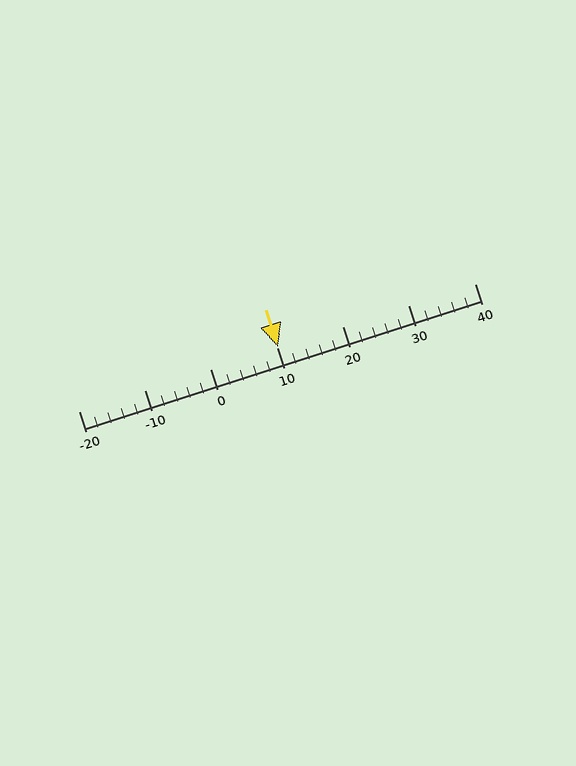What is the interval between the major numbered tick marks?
The major tick marks are spaced 10 units apart.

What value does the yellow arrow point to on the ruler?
The yellow arrow points to approximately 10.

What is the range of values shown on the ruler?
The ruler shows values from -20 to 40.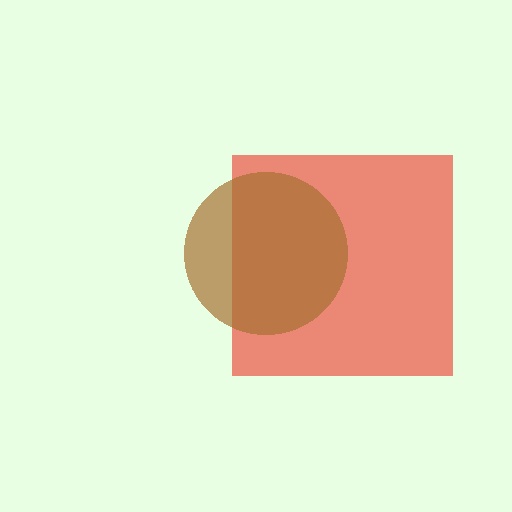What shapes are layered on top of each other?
The layered shapes are: a red square, a brown circle.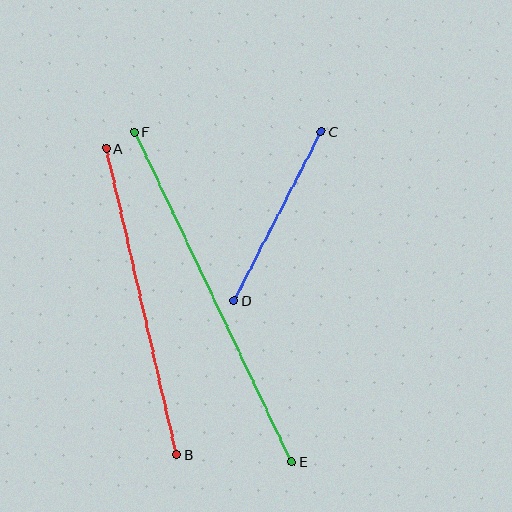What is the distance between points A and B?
The distance is approximately 314 pixels.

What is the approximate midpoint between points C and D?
The midpoint is at approximately (278, 216) pixels.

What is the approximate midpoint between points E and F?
The midpoint is at approximately (213, 297) pixels.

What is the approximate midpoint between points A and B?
The midpoint is at approximately (141, 301) pixels.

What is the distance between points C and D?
The distance is approximately 190 pixels.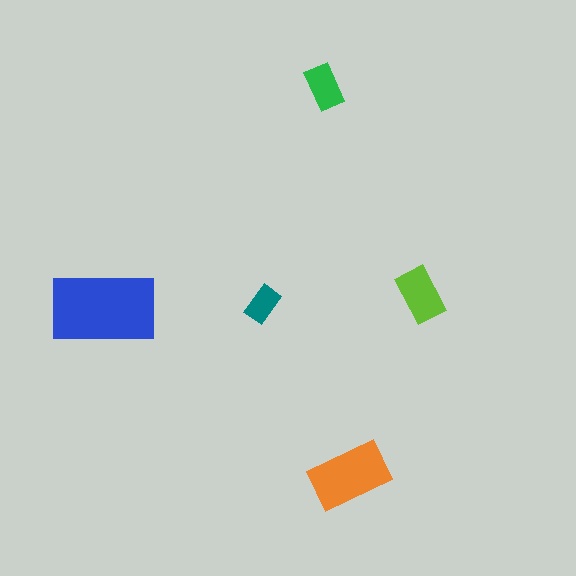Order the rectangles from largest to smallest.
the blue one, the orange one, the lime one, the green one, the teal one.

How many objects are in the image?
There are 5 objects in the image.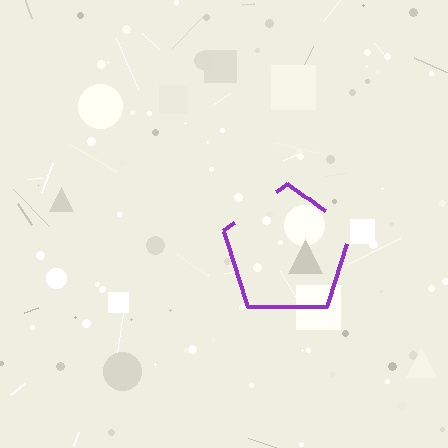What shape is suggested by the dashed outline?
The dashed outline suggests a pentagon.